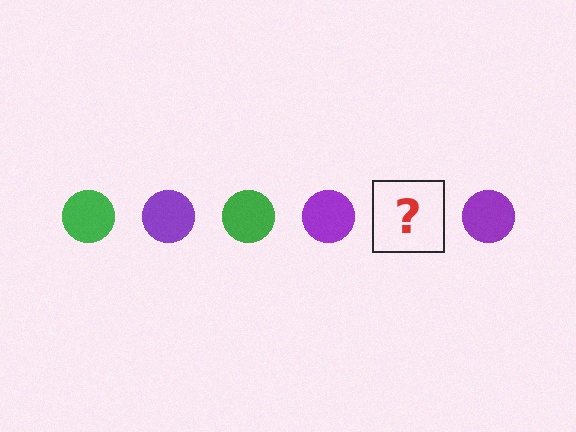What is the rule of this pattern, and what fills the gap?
The rule is that the pattern cycles through green, purple circles. The gap should be filled with a green circle.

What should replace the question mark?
The question mark should be replaced with a green circle.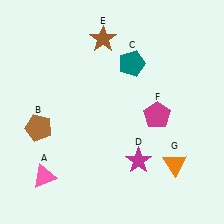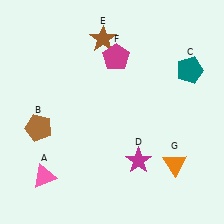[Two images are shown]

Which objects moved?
The objects that moved are: the teal pentagon (C), the magenta pentagon (F).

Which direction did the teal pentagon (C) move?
The teal pentagon (C) moved right.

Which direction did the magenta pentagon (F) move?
The magenta pentagon (F) moved up.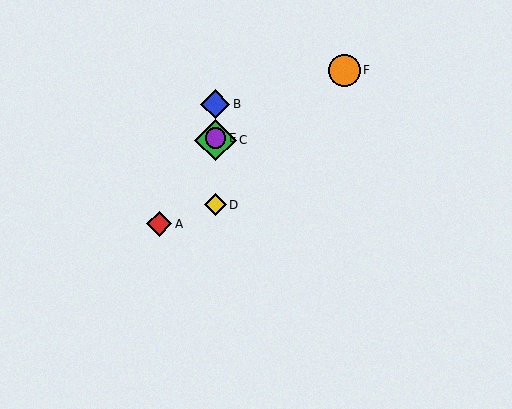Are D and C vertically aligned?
Yes, both are at x≈215.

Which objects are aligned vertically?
Objects B, C, D, E are aligned vertically.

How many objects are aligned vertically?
4 objects (B, C, D, E) are aligned vertically.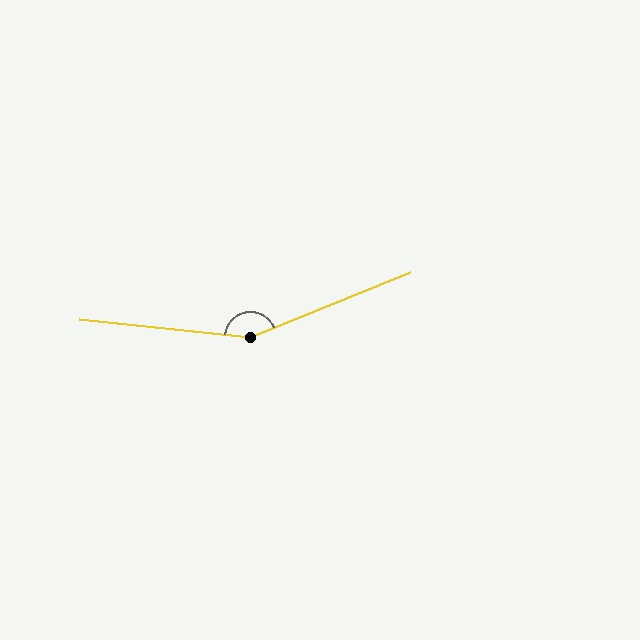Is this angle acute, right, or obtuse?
It is obtuse.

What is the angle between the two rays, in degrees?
Approximately 152 degrees.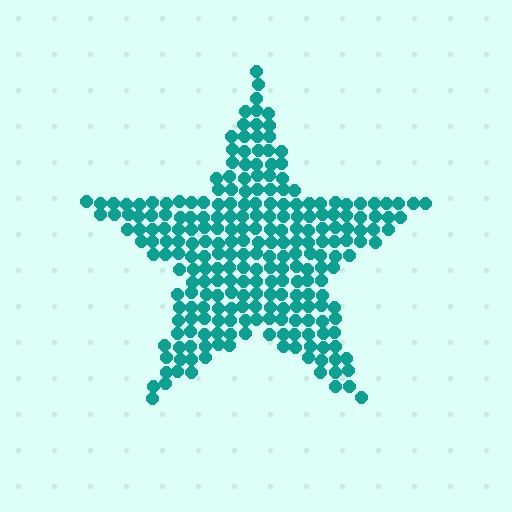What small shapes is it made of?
It is made of small circles.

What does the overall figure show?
The overall figure shows a star.